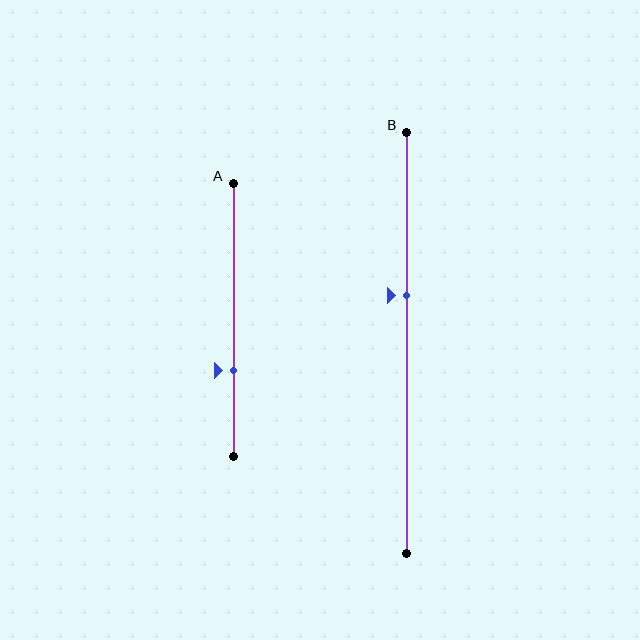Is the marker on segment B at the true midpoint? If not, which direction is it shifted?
No, the marker on segment B is shifted upward by about 11% of the segment length.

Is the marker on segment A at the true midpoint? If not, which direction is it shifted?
No, the marker on segment A is shifted downward by about 19% of the segment length.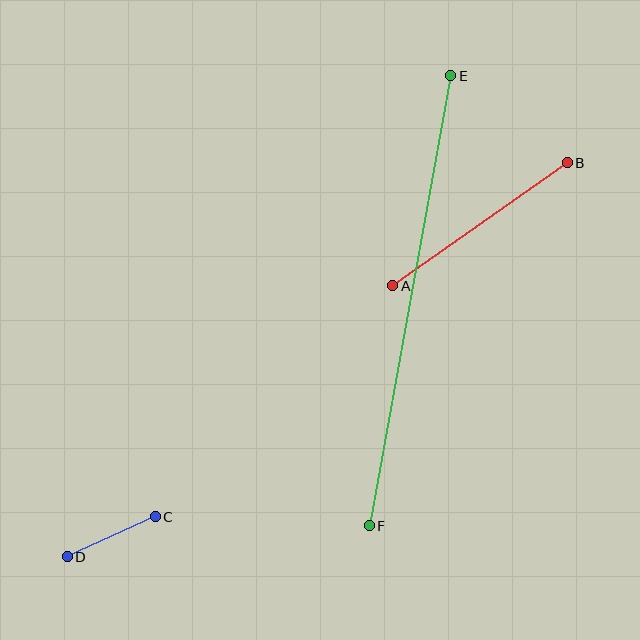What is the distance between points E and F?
The distance is approximately 457 pixels.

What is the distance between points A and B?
The distance is approximately 214 pixels.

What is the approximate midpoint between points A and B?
The midpoint is at approximately (480, 224) pixels.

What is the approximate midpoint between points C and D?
The midpoint is at approximately (111, 537) pixels.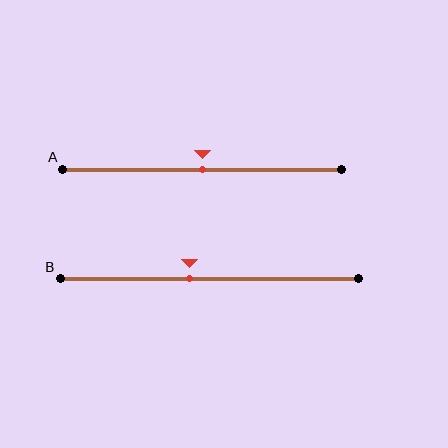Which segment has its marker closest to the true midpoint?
Segment A has its marker closest to the true midpoint.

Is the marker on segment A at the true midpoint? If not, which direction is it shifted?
Yes, the marker on segment A is at the true midpoint.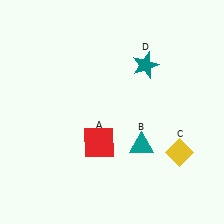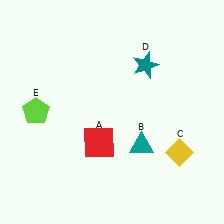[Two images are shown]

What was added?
A lime pentagon (E) was added in Image 2.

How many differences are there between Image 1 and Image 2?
There is 1 difference between the two images.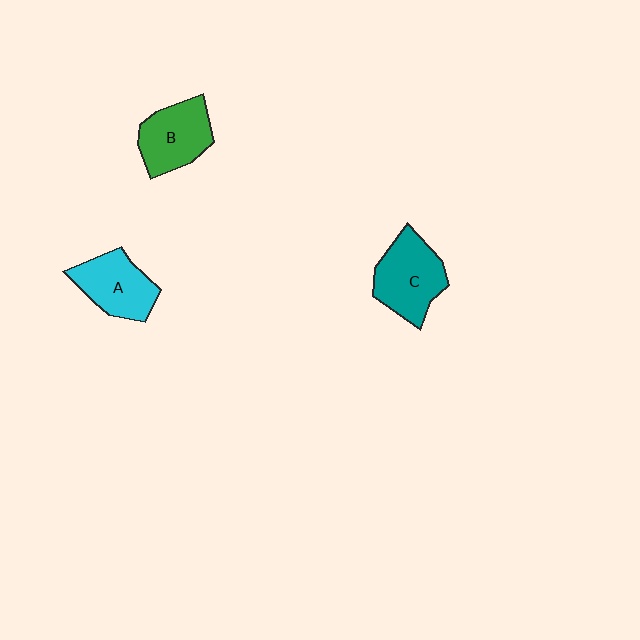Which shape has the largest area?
Shape C (teal).